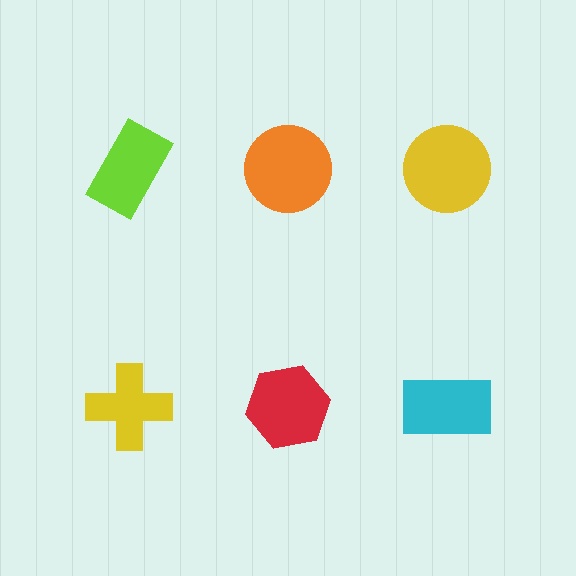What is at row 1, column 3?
A yellow circle.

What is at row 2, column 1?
A yellow cross.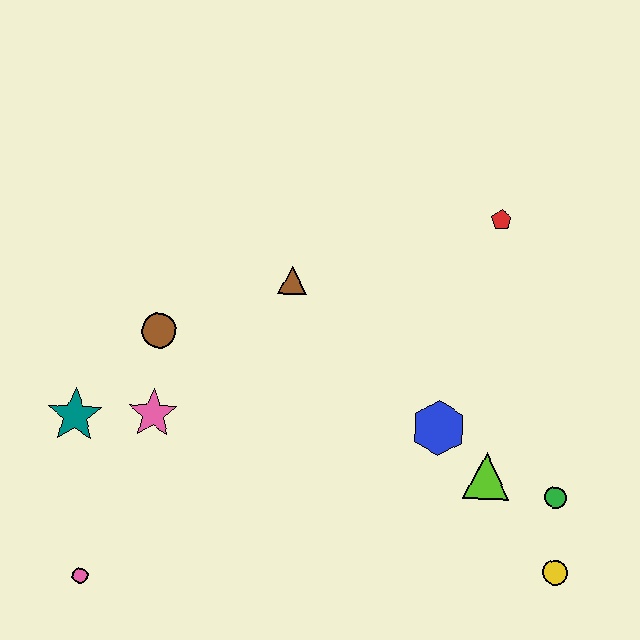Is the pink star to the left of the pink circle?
No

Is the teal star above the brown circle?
No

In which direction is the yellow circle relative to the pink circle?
The yellow circle is to the right of the pink circle.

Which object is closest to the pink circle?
The teal star is closest to the pink circle.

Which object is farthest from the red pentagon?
The pink circle is farthest from the red pentagon.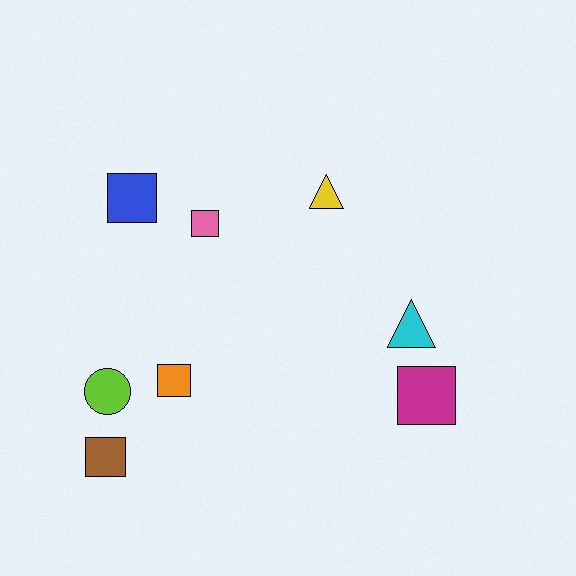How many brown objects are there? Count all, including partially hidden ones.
There is 1 brown object.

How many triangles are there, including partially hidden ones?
There are 2 triangles.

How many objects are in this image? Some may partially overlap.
There are 8 objects.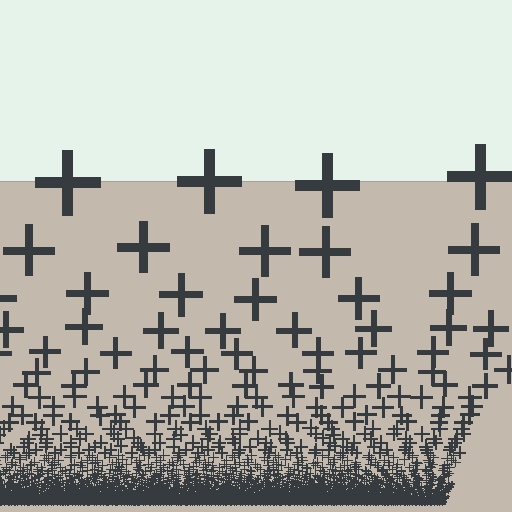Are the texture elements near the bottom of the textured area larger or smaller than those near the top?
Smaller. The gradient is inverted — elements near the bottom are smaller and denser.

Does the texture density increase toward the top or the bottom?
Density increases toward the bottom.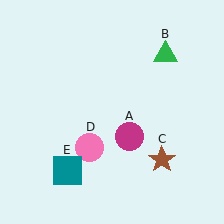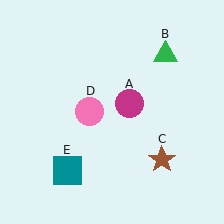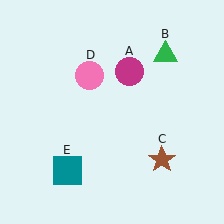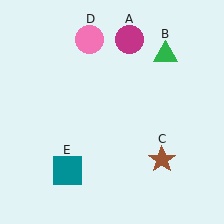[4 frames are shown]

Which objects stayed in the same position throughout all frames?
Green triangle (object B) and brown star (object C) and teal square (object E) remained stationary.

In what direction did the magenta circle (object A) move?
The magenta circle (object A) moved up.